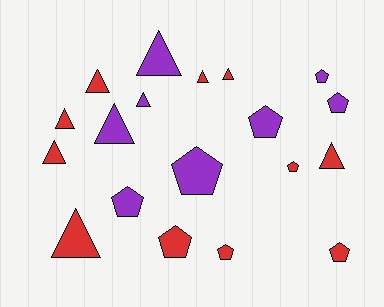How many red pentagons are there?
There are 4 red pentagons.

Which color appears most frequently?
Red, with 11 objects.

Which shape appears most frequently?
Triangle, with 10 objects.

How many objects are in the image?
There are 19 objects.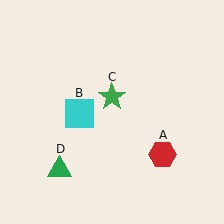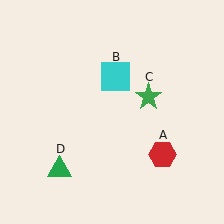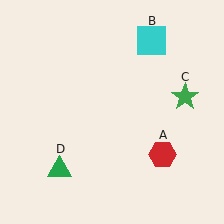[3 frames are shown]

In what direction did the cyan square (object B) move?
The cyan square (object B) moved up and to the right.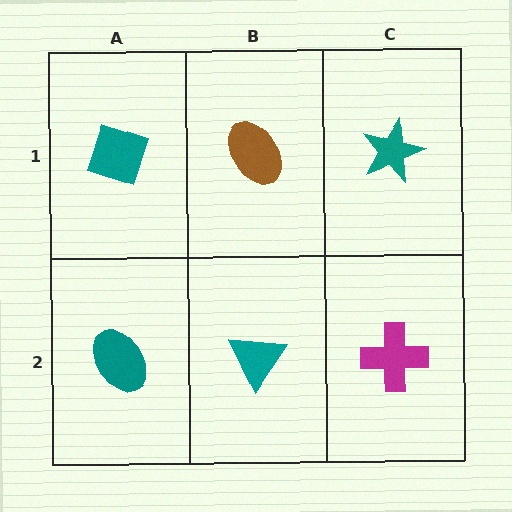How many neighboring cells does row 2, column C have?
2.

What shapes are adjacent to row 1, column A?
A teal ellipse (row 2, column A), a brown ellipse (row 1, column B).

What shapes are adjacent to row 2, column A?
A teal diamond (row 1, column A), a teal triangle (row 2, column B).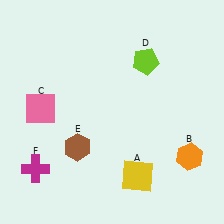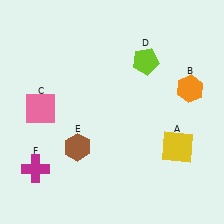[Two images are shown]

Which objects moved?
The objects that moved are: the yellow square (A), the orange hexagon (B).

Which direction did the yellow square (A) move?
The yellow square (A) moved right.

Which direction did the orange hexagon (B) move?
The orange hexagon (B) moved up.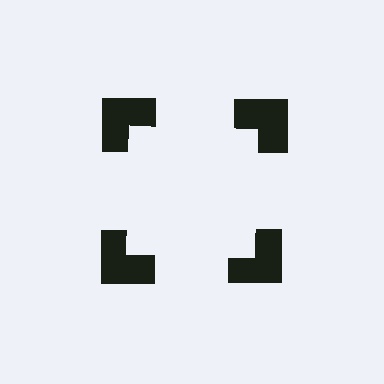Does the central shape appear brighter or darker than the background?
It typically appears slightly brighter than the background, even though no actual brightness change is drawn.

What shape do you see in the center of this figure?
An illusory square — its edges are inferred from the aligned wedge cuts in the notched squares, not physically drawn.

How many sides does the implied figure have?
4 sides.